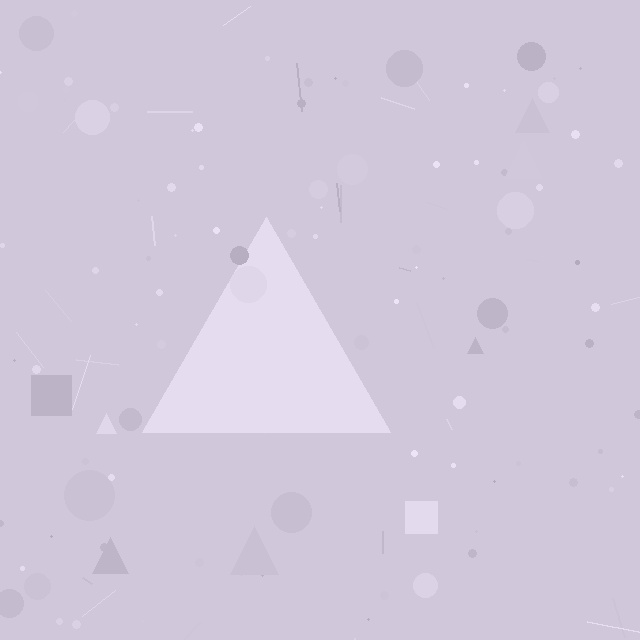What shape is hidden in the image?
A triangle is hidden in the image.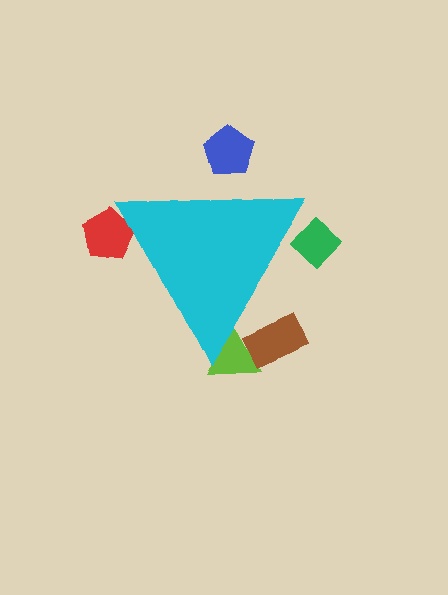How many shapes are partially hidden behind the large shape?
5 shapes are partially hidden.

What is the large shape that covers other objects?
A cyan triangle.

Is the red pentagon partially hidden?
Yes, the red pentagon is partially hidden behind the cyan triangle.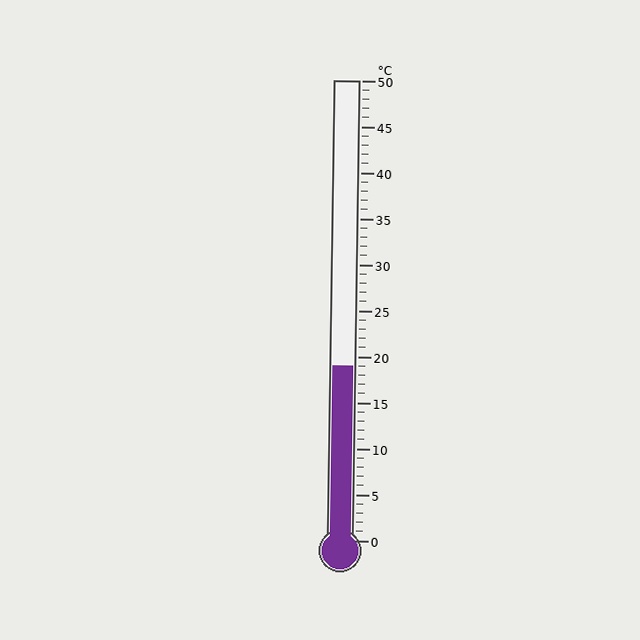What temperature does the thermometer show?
The thermometer shows approximately 19°C.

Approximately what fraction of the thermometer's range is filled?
The thermometer is filled to approximately 40% of its range.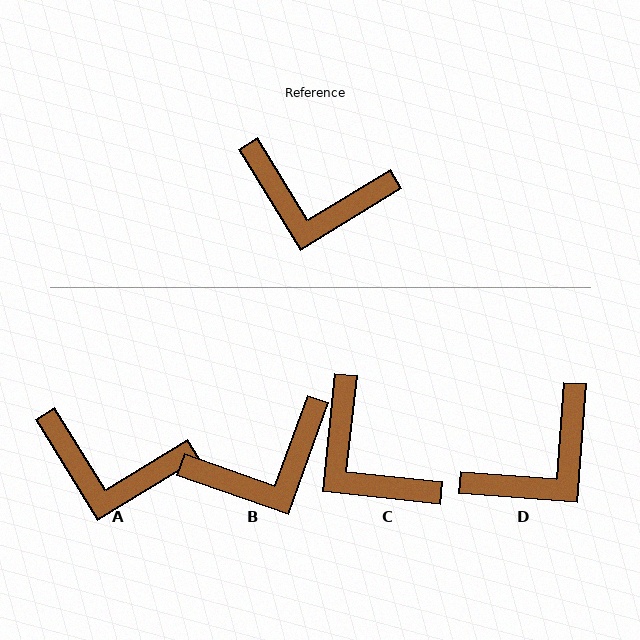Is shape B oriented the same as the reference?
No, it is off by about 39 degrees.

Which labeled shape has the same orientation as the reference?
A.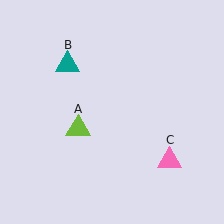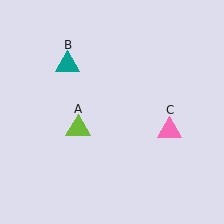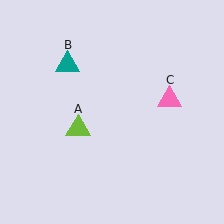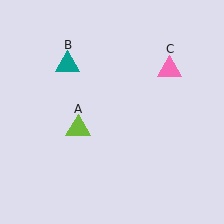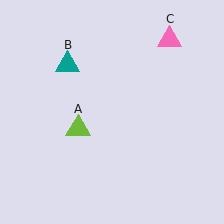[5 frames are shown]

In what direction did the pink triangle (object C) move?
The pink triangle (object C) moved up.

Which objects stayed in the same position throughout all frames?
Lime triangle (object A) and teal triangle (object B) remained stationary.